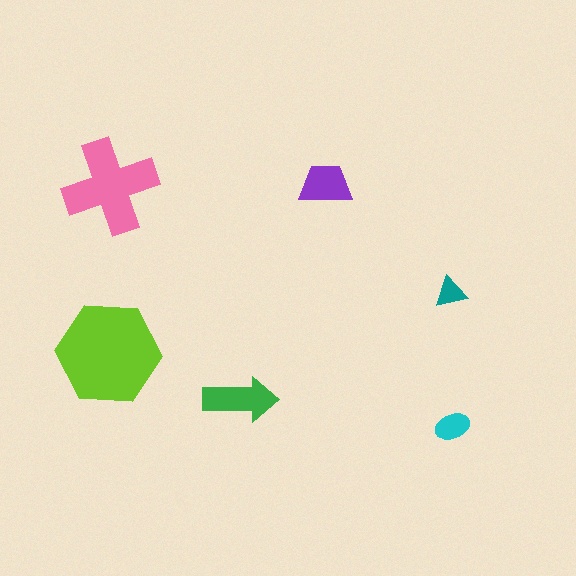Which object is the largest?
The lime hexagon.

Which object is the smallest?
The teal triangle.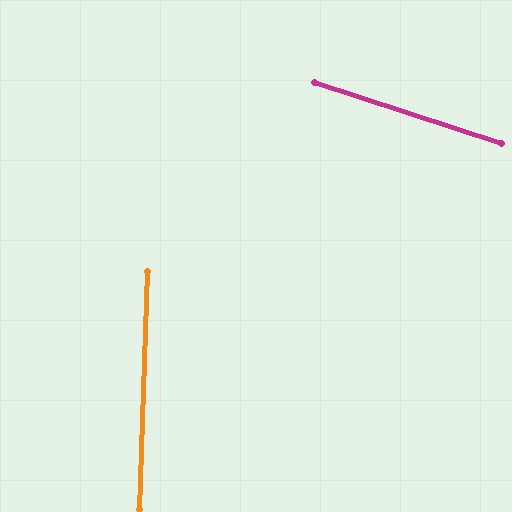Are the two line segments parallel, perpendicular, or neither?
Neither parallel nor perpendicular — they differ by about 74°.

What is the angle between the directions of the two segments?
Approximately 74 degrees.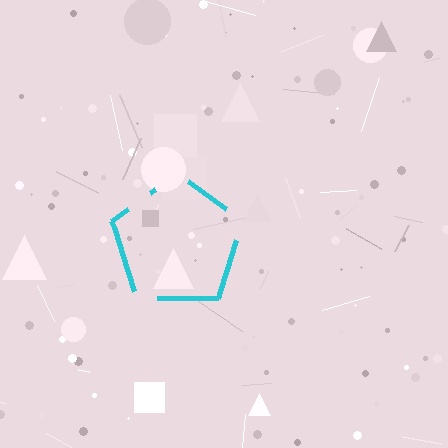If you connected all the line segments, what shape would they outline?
They would outline a pentagon.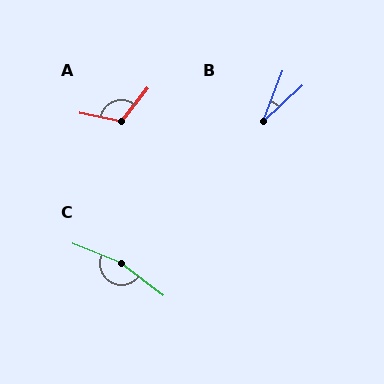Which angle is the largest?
C, at approximately 165 degrees.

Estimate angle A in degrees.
Approximately 117 degrees.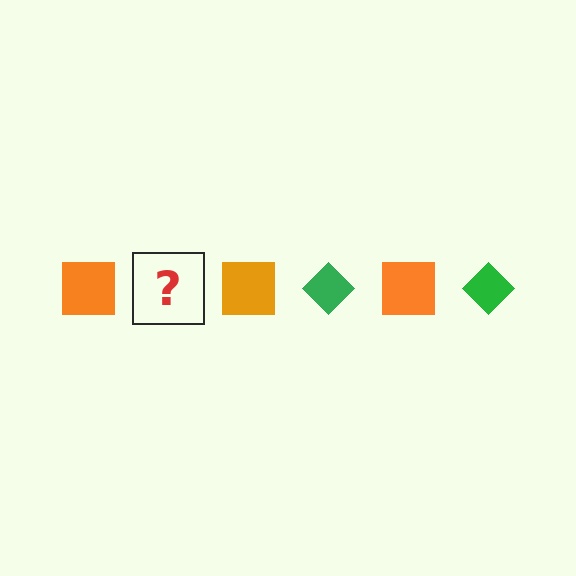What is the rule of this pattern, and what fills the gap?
The rule is that the pattern alternates between orange square and green diamond. The gap should be filled with a green diamond.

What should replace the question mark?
The question mark should be replaced with a green diamond.